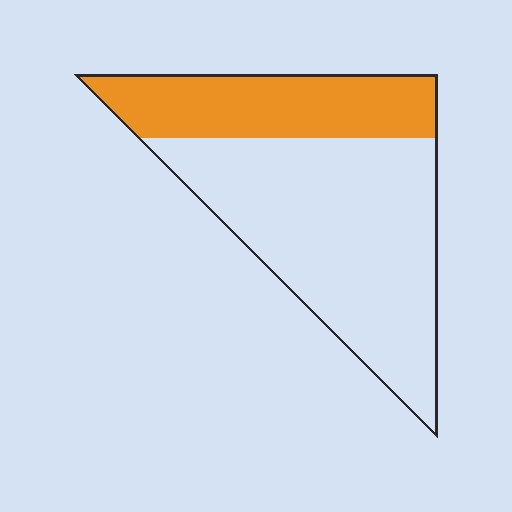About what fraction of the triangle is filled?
About one third (1/3).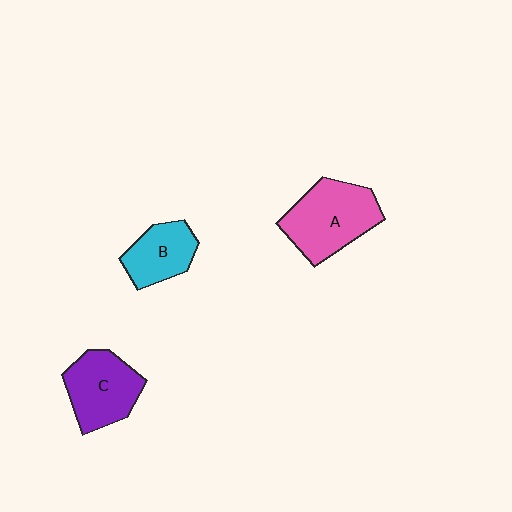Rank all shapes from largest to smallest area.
From largest to smallest: A (pink), C (purple), B (cyan).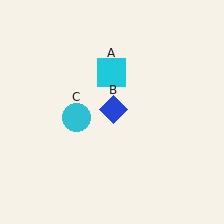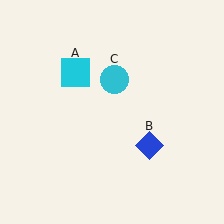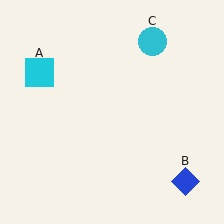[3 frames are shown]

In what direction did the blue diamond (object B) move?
The blue diamond (object B) moved down and to the right.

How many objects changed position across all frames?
3 objects changed position: cyan square (object A), blue diamond (object B), cyan circle (object C).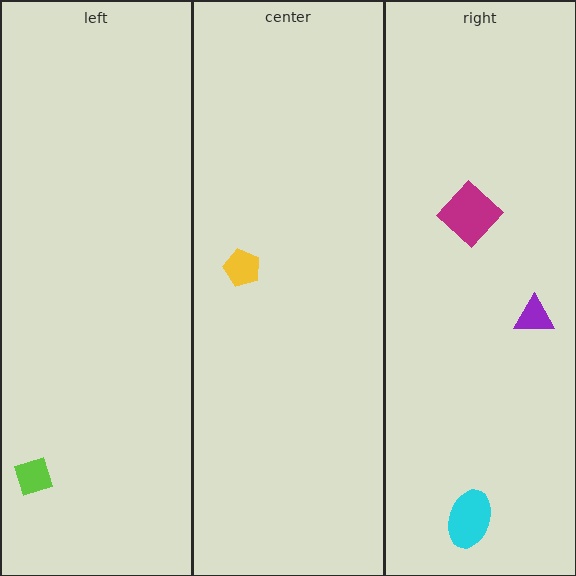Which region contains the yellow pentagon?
The center region.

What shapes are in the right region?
The magenta diamond, the purple triangle, the cyan ellipse.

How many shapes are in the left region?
1.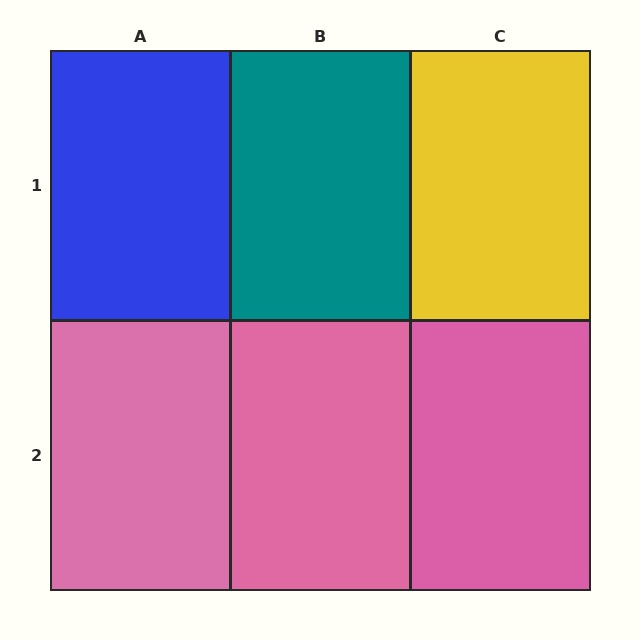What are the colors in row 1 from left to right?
Blue, teal, yellow.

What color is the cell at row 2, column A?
Pink.